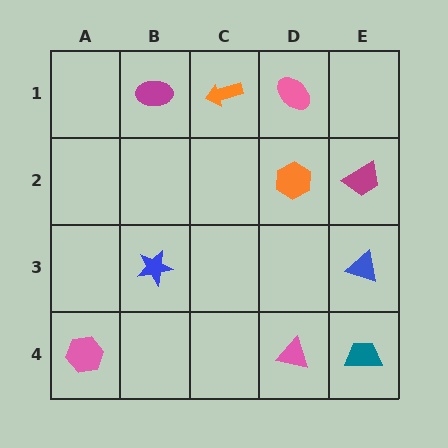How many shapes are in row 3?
2 shapes.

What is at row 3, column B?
A blue star.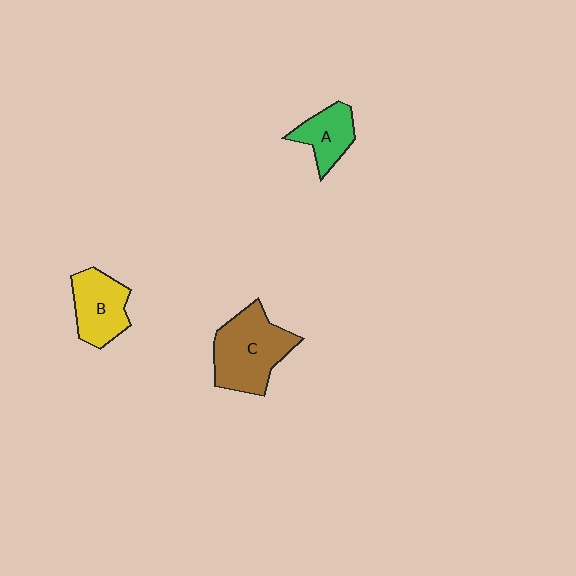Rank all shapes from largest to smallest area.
From largest to smallest: C (brown), B (yellow), A (green).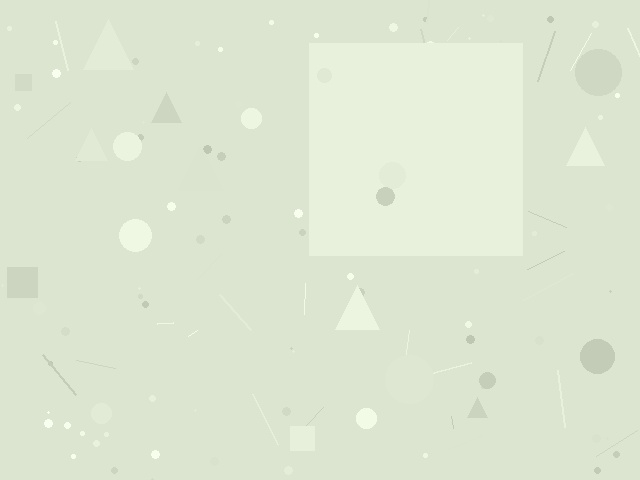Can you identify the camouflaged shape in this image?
The camouflaged shape is a square.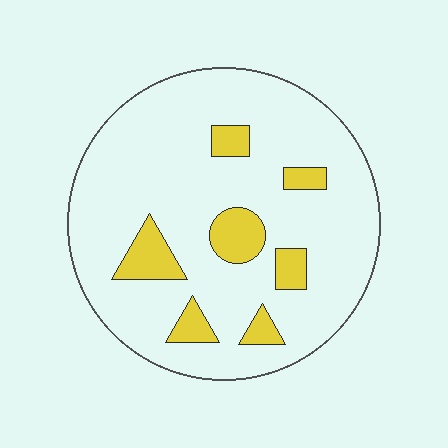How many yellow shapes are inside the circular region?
7.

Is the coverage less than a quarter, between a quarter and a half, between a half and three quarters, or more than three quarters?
Less than a quarter.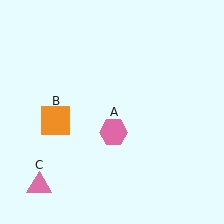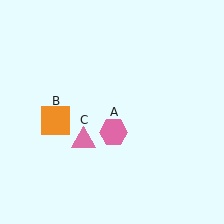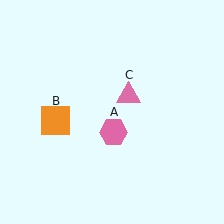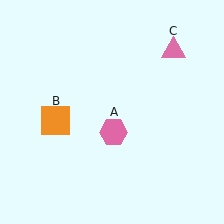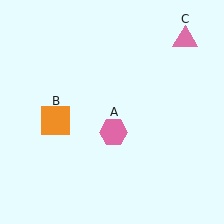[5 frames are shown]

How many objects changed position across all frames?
1 object changed position: pink triangle (object C).